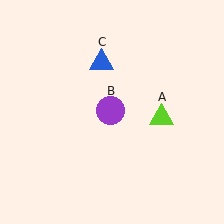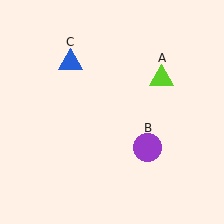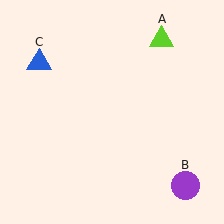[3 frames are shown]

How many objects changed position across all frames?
3 objects changed position: lime triangle (object A), purple circle (object B), blue triangle (object C).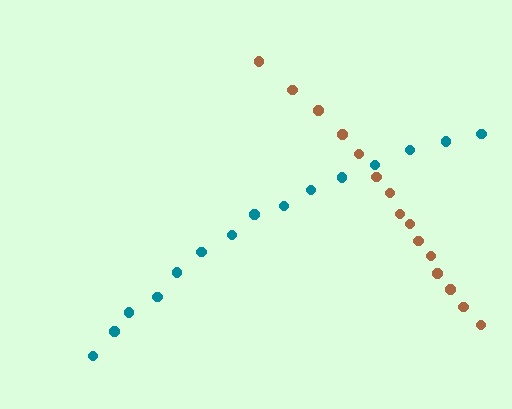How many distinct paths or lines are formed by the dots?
There are 2 distinct paths.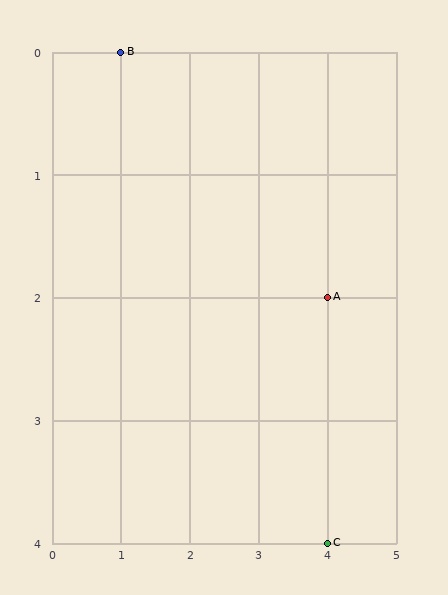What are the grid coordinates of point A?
Point A is at grid coordinates (4, 2).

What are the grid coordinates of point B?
Point B is at grid coordinates (1, 0).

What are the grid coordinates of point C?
Point C is at grid coordinates (4, 4).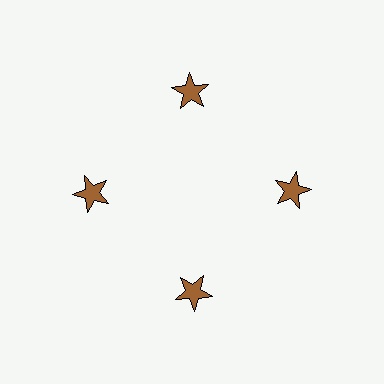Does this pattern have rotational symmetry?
Yes, this pattern has 4-fold rotational symmetry. It looks the same after rotating 90 degrees around the center.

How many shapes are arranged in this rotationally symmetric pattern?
There are 4 shapes, arranged in 4 groups of 1.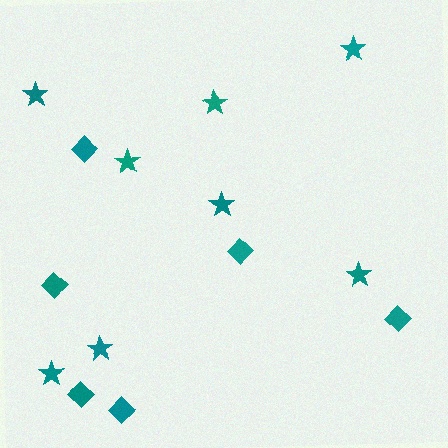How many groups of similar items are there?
There are 2 groups: one group of diamonds (6) and one group of stars (8).